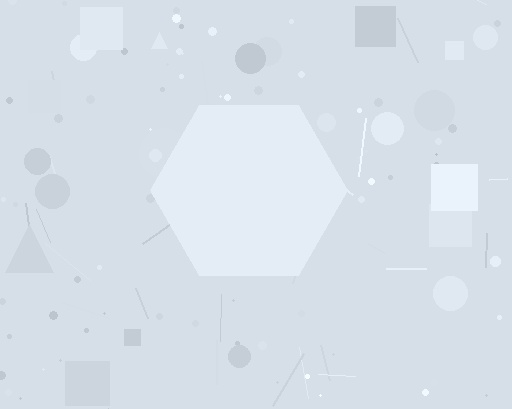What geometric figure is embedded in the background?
A hexagon is embedded in the background.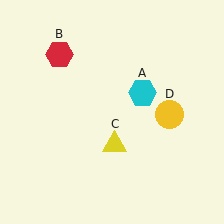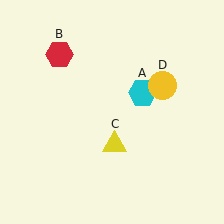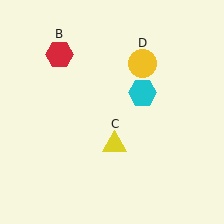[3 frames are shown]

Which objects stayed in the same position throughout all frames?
Cyan hexagon (object A) and red hexagon (object B) and yellow triangle (object C) remained stationary.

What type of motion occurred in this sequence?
The yellow circle (object D) rotated counterclockwise around the center of the scene.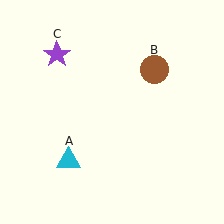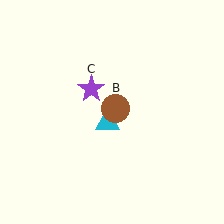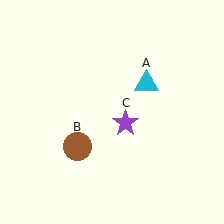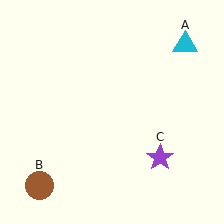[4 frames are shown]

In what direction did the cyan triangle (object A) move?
The cyan triangle (object A) moved up and to the right.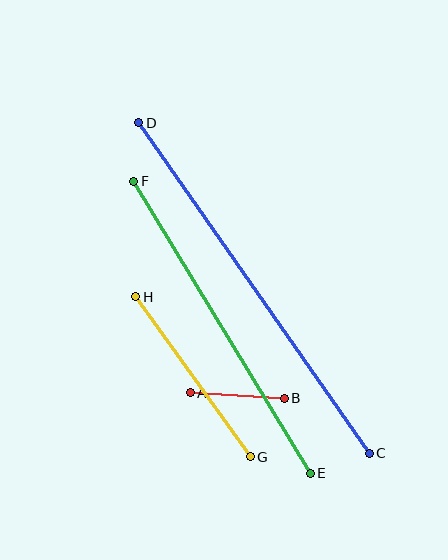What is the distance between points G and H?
The distance is approximately 197 pixels.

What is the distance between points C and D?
The distance is approximately 403 pixels.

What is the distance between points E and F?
The distance is approximately 341 pixels.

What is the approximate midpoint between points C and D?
The midpoint is at approximately (254, 288) pixels.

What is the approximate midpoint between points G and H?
The midpoint is at approximately (193, 377) pixels.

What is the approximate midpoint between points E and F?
The midpoint is at approximately (222, 327) pixels.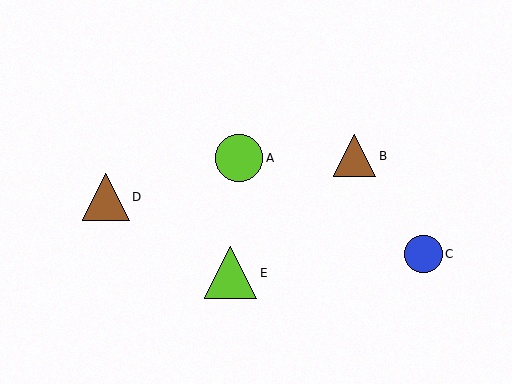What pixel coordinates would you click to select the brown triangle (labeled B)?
Click at (355, 156) to select the brown triangle B.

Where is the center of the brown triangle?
The center of the brown triangle is at (355, 156).